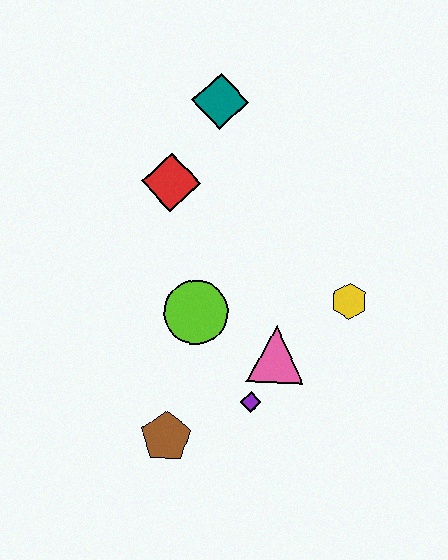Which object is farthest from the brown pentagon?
The teal diamond is farthest from the brown pentagon.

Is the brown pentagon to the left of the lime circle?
Yes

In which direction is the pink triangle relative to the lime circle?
The pink triangle is to the right of the lime circle.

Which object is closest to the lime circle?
The pink triangle is closest to the lime circle.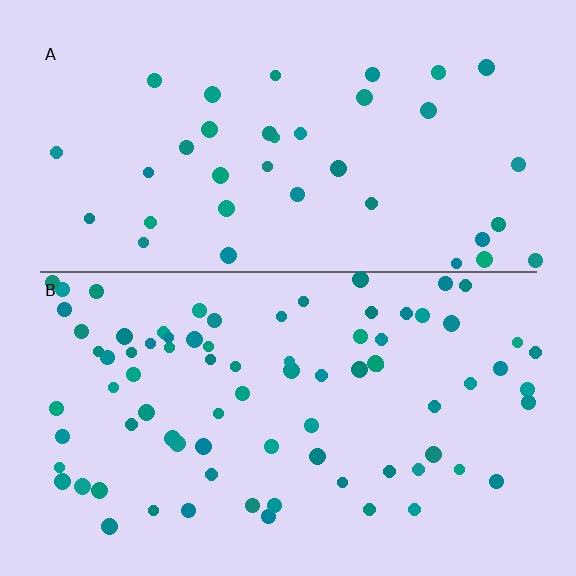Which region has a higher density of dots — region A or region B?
B (the bottom).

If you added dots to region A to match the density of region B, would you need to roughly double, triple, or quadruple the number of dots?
Approximately double.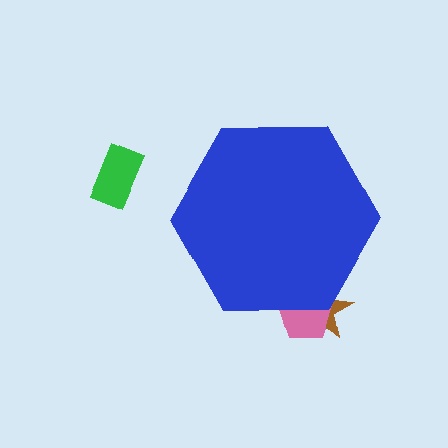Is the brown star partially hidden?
Yes, the brown star is partially hidden behind the blue hexagon.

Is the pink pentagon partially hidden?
Yes, the pink pentagon is partially hidden behind the blue hexagon.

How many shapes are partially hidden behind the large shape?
2 shapes are partially hidden.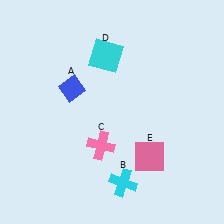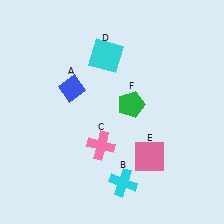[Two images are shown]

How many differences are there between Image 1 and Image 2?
There is 1 difference between the two images.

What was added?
A green pentagon (F) was added in Image 2.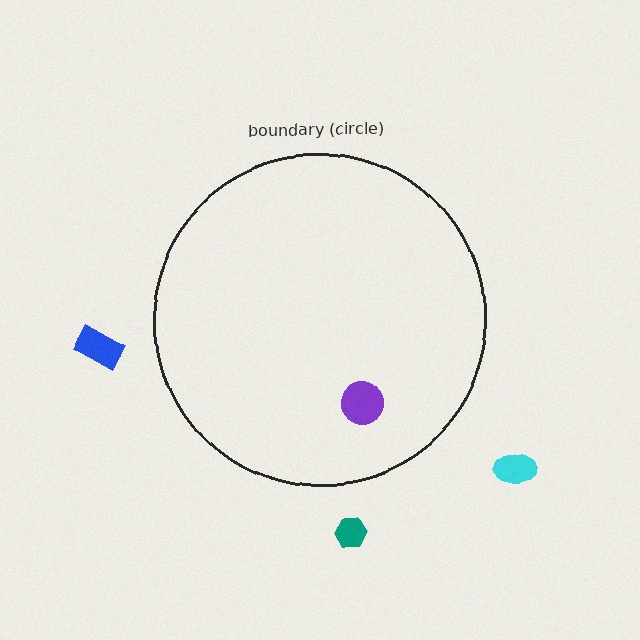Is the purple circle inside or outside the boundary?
Inside.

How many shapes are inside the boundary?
1 inside, 3 outside.